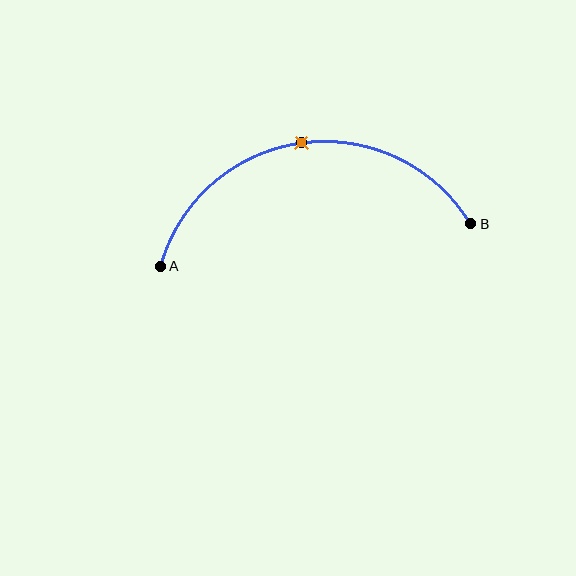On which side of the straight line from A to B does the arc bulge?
The arc bulges above the straight line connecting A and B.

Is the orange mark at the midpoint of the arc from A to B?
Yes. The orange mark lies on the arc at equal arc-length from both A and B — it is the arc midpoint.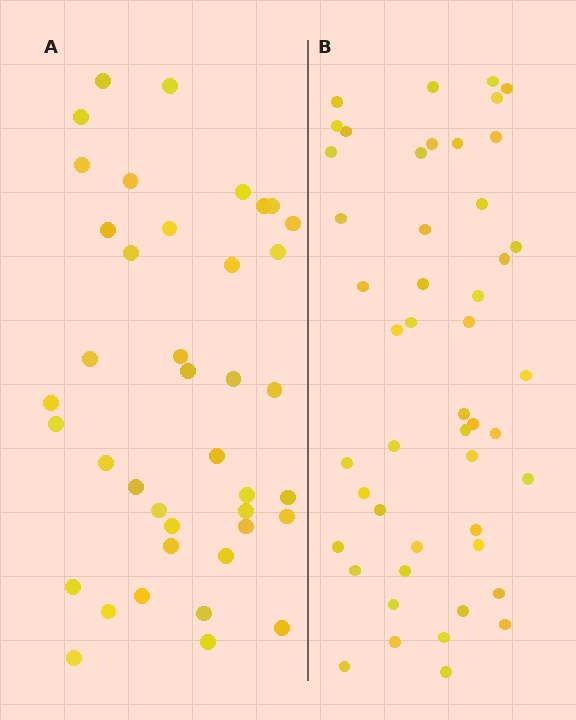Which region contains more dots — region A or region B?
Region B (the right region) has more dots.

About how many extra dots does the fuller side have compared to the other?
Region B has roughly 8 or so more dots than region A.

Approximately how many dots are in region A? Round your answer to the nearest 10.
About 40 dots.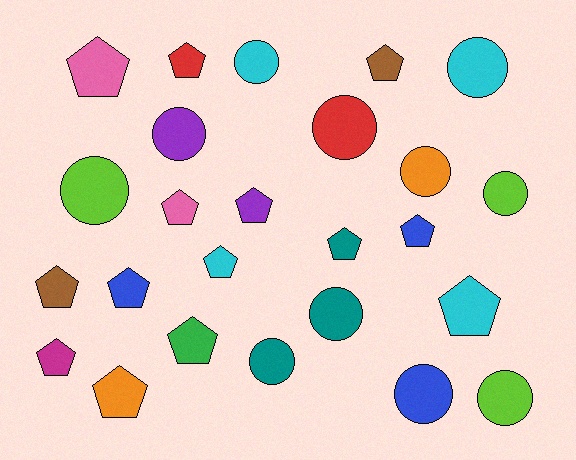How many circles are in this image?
There are 11 circles.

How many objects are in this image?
There are 25 objects.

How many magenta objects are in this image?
There is 1 magenta object.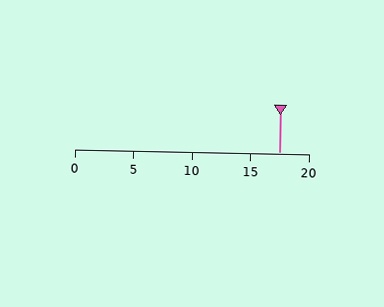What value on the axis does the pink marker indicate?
The marker indicates approximately 17.5.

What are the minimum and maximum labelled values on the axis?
The axis runs from 0 to 20.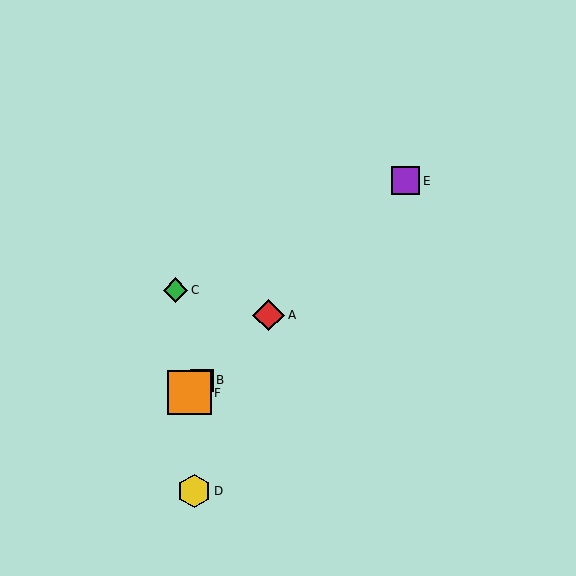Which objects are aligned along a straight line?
Objects A, B, E, F are aligned along a straight line.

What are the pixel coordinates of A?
Object A is at (269, 315).